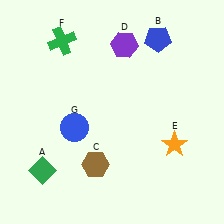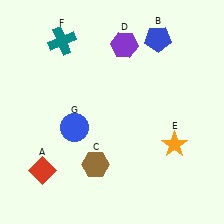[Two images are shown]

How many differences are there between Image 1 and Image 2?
There are 2 differences between the two images.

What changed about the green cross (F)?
In Image 1, F is green. In Image 2, it changed to teal.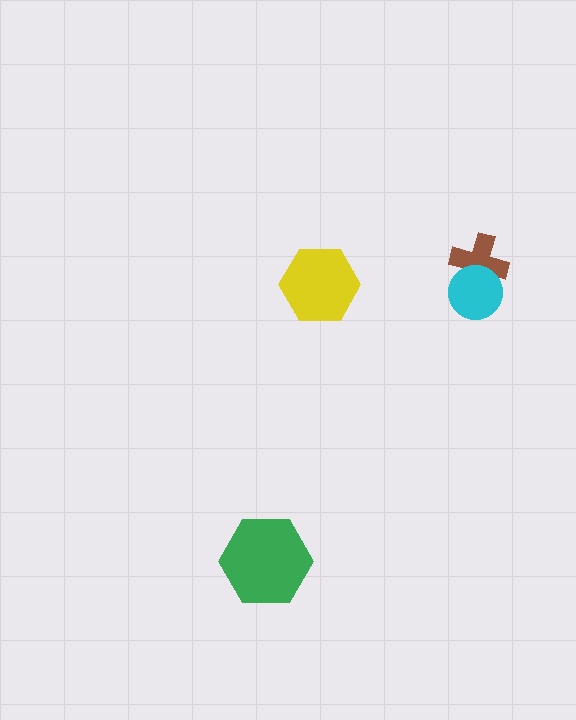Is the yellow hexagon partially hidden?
No, no other shape covers it.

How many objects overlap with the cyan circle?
1 object overlaps with the cyan circle.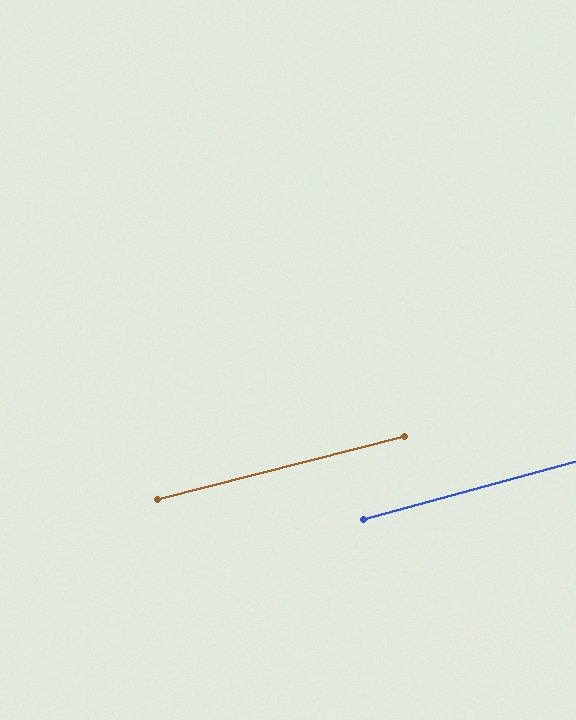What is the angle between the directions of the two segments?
Approximately 1 degree.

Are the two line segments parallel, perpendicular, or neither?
Parallel — their directions differ by only 0.9°.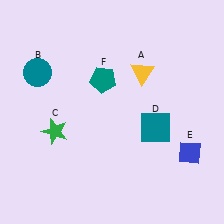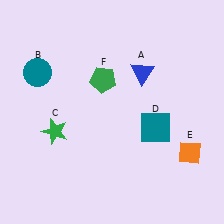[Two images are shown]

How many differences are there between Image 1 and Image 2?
There are 3 differences between the two images.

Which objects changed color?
A changed from yellow to blue. E changed from blue to orange. F changed from teal to green.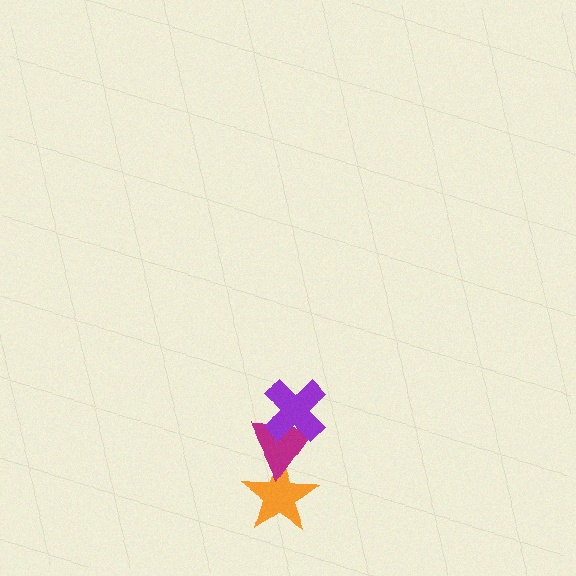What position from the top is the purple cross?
The purple cross is 1st from the top.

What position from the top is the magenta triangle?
The magenta triangle is 2nd from the top.